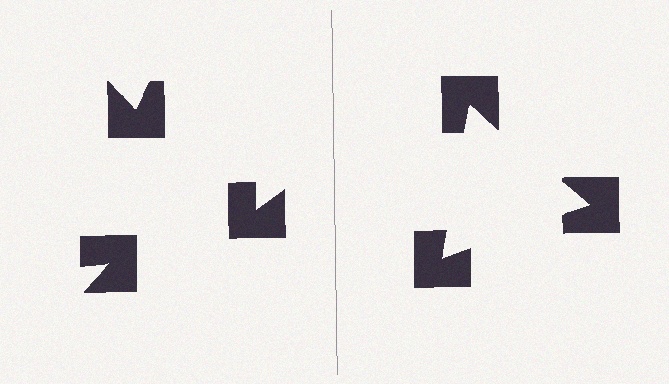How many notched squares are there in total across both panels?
6 — 3 on each side.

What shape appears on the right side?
An illusory triangle.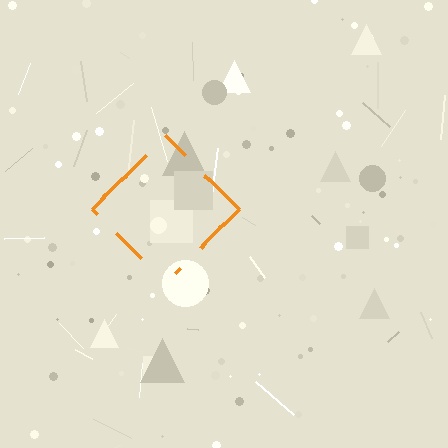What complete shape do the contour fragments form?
The contour fragments form a diamond.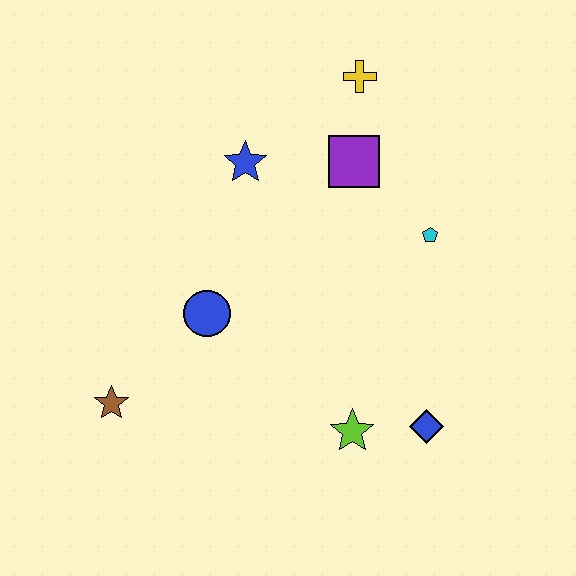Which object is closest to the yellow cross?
The purple square is closest to the yellow cross.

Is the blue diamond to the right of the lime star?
Yes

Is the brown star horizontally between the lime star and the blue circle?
No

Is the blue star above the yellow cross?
No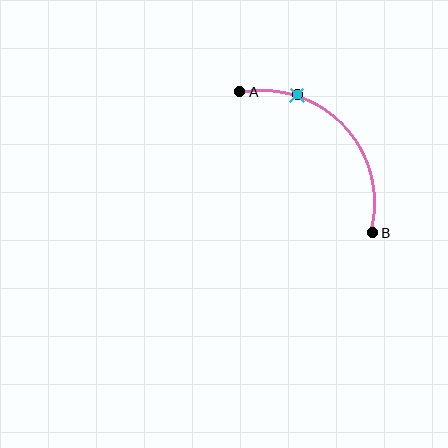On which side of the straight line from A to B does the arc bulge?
The arc bulges above and to the right of the straight line connecting A and B.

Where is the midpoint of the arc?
The arc midpoint is the point on the curve farthest from the straight line joining A and B. It sits above and to the right of that line.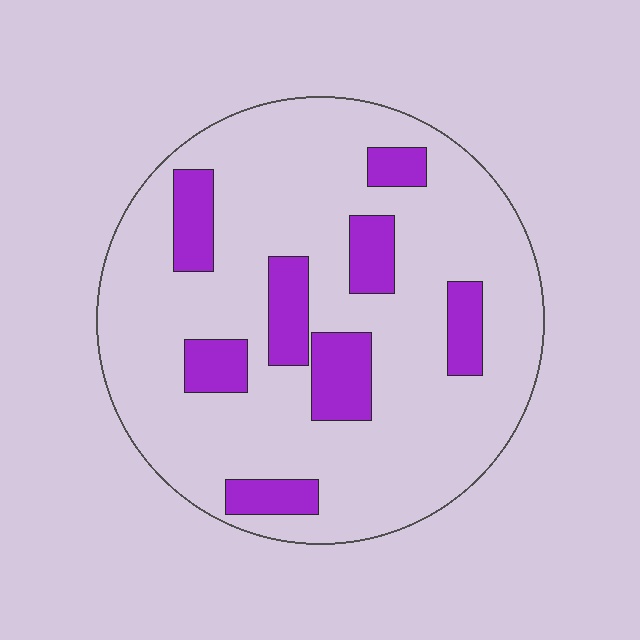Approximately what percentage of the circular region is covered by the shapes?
Approximately 20%.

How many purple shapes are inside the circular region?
8.